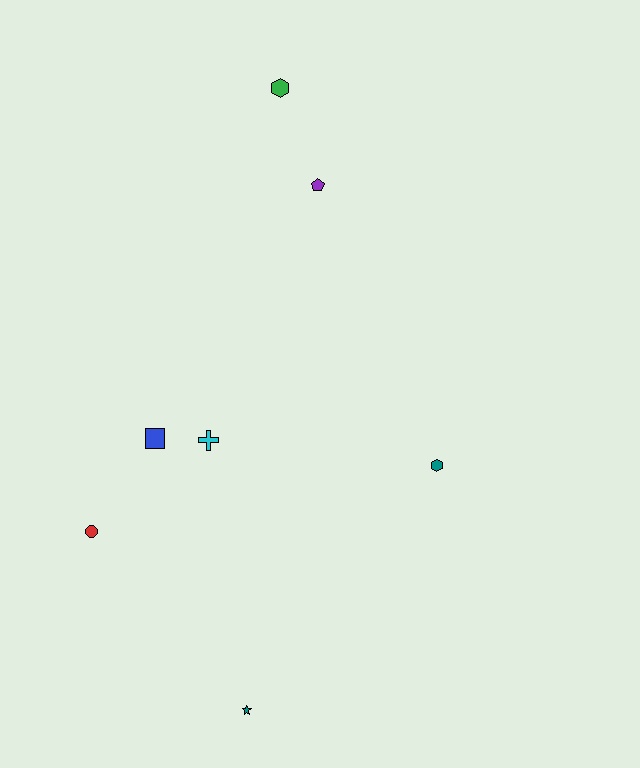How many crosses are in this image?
There is 1 cross.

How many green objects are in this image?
There is 1 green object.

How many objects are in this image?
There are 7 objects.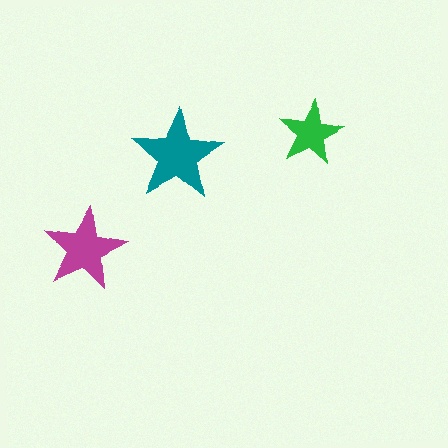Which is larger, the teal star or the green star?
The teal one.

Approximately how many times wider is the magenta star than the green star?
About 1.5 times wider.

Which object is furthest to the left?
The magenta star is leftmost.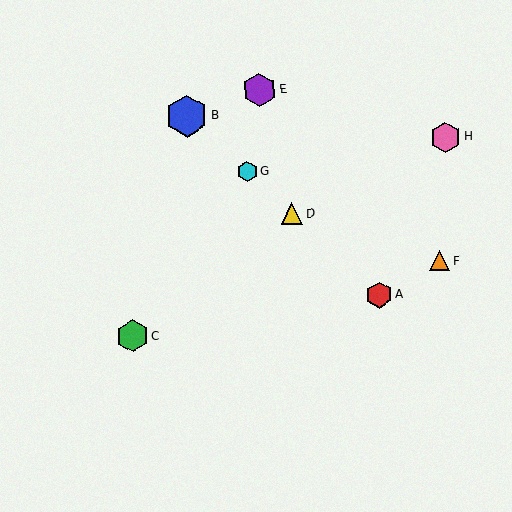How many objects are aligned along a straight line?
4 objects (A, B, D, G) are aligned along a straight line.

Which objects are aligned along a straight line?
Objects A, B, D, G are aligned along a straight line.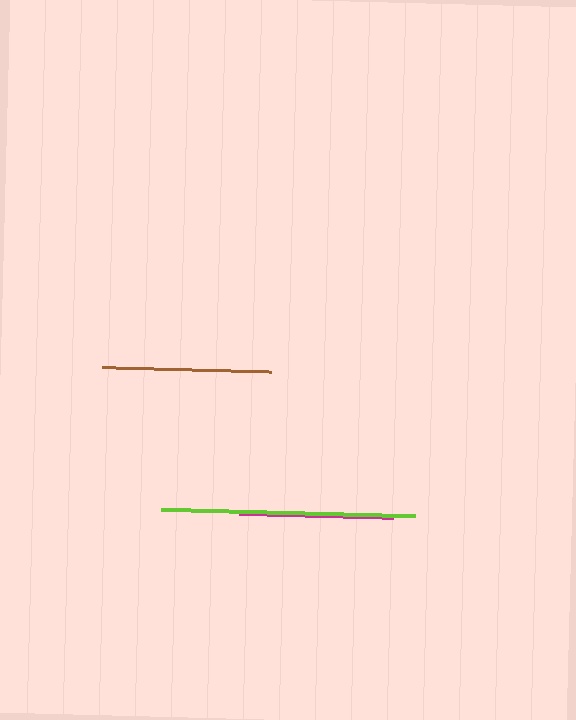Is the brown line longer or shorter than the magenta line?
The brown line is longer than the magenta line.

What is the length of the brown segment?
The brown segment is approximately 168 pixels long.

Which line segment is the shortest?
The magenta line is the shortest at approximately 154 pixels.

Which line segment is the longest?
The lime line is the longest at approximately 254 pixels.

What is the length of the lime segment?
The lime segment is approximately 254 pixels long.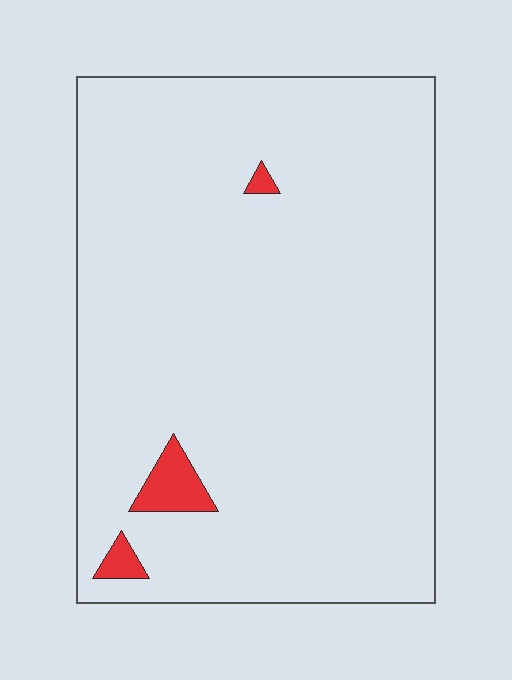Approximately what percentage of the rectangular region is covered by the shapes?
Approximately 5%.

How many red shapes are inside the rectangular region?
3.